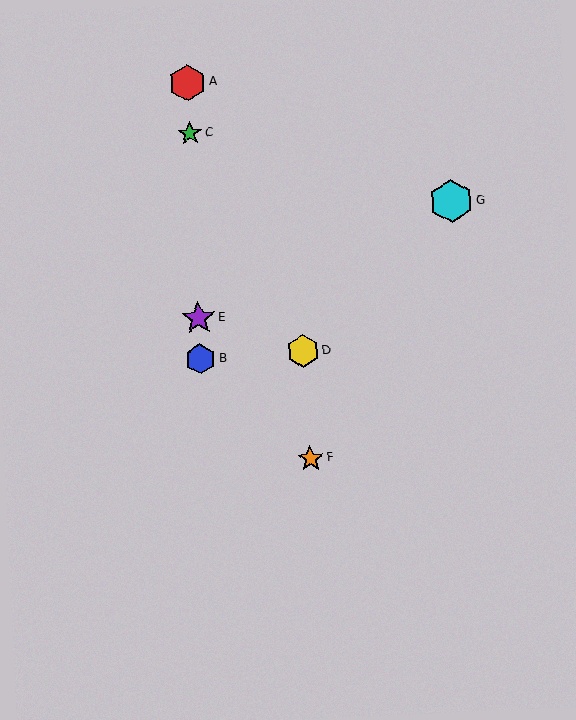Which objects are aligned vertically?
Objects A, B, C, E are aligned vertically.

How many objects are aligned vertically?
4 objects (A, B, C, E) are aligned vertically.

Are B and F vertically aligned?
No, B is at x≈200 and F is at x≈311.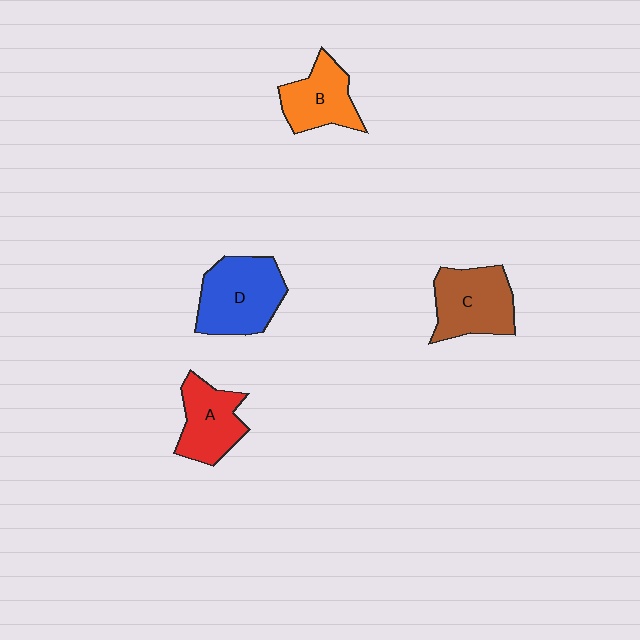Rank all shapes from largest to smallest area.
From largest to smallest: D (blue), C (brown), A (red), B (orange).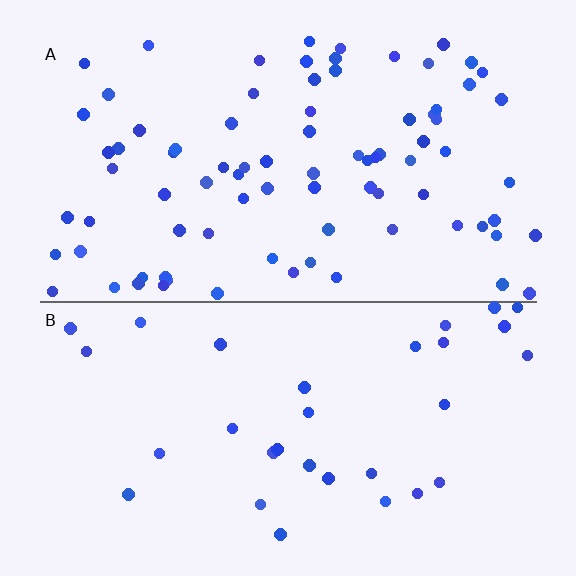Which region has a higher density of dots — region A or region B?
A (the top).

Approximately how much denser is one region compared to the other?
Approximately 2.7× — region A over region B.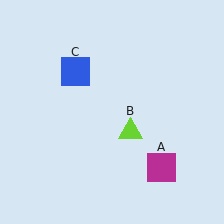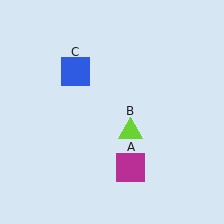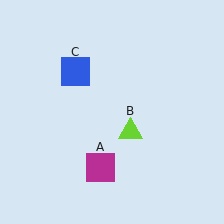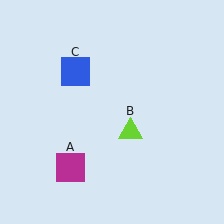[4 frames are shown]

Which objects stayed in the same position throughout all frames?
Lime triangle (object B) and blue square (object C) remained stationary.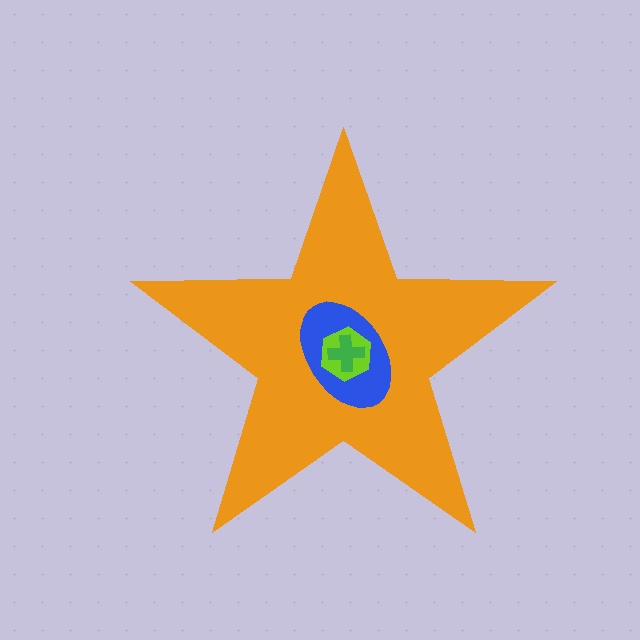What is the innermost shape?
The green cross.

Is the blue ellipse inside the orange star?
Yes.